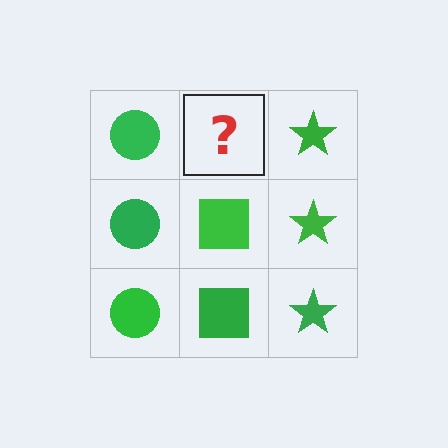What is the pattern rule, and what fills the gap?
The rule is that each column has a consistent shape. The gap should be filled with a green square.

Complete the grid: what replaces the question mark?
The question mark should be replaced with a green square.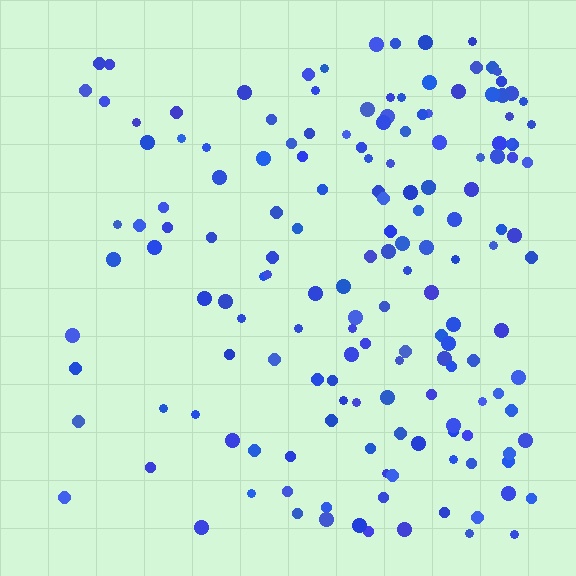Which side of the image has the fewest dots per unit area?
The left.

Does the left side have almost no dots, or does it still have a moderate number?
Still a moderate number, just noticeably fewer than the right.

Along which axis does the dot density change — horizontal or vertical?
Horizontal.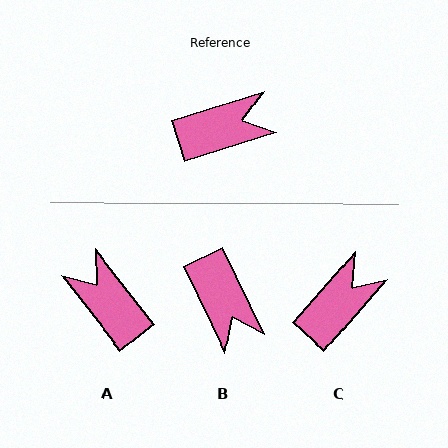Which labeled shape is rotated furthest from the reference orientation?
A, about 111 degrees away.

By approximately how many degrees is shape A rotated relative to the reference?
Approximately 111 degrees counter-clockwise.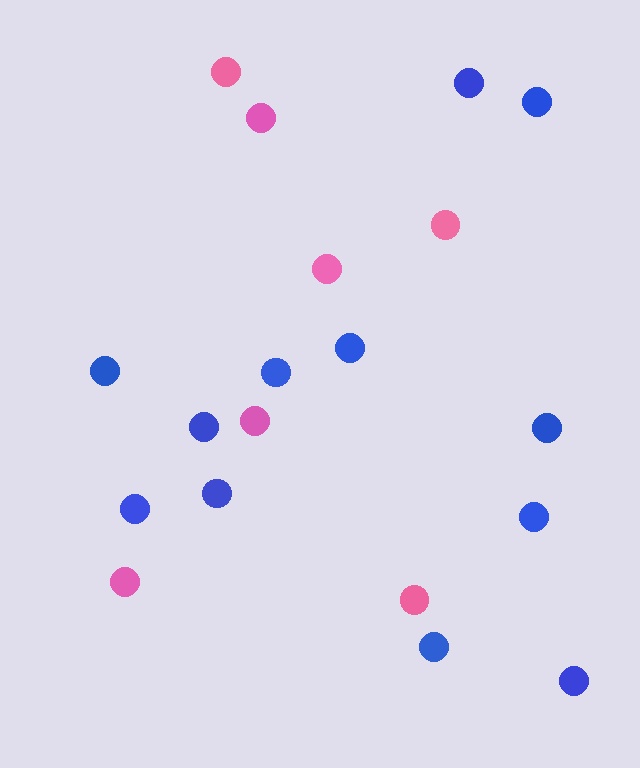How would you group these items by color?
There are 2 groups: one group of blue circles (12) and one group of pink circles (7).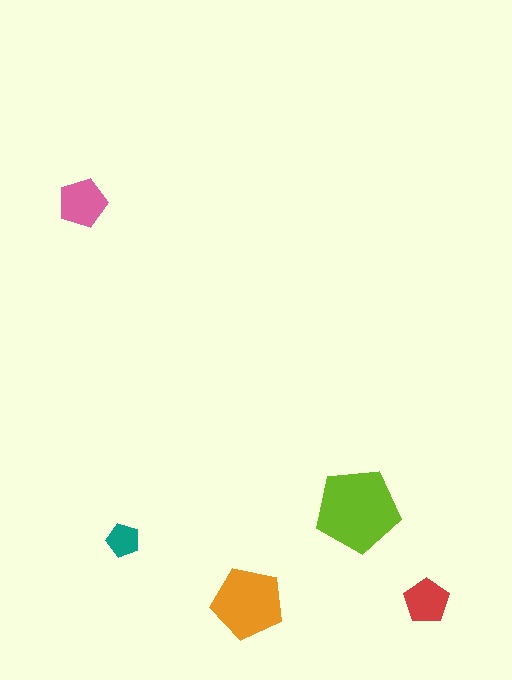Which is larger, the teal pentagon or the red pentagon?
The red one.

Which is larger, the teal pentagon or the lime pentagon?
The lime one.